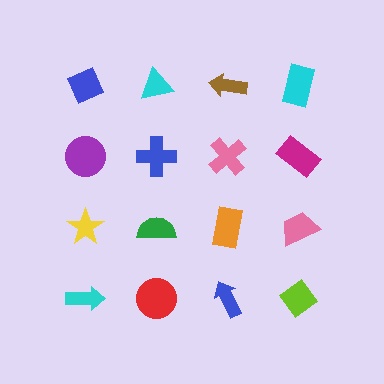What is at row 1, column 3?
A brown arrow.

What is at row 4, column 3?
A blue arrow.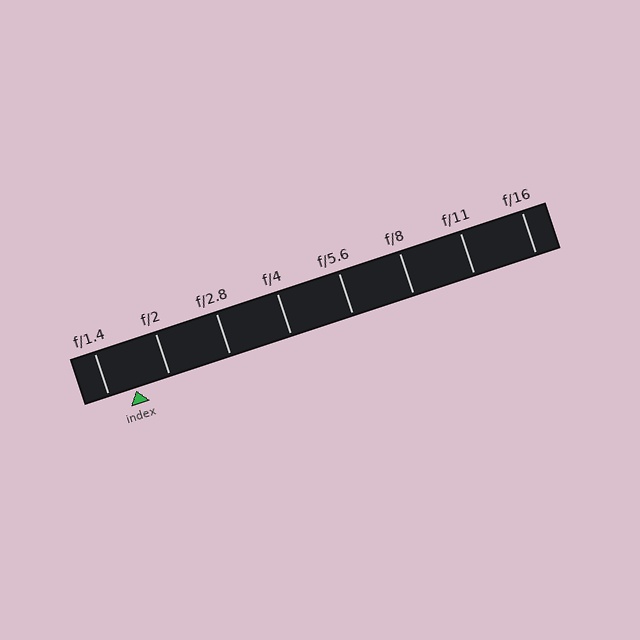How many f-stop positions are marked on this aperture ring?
There are 8 f-stop positions marked.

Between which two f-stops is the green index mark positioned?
The index mark is between f/1.4 and f/2.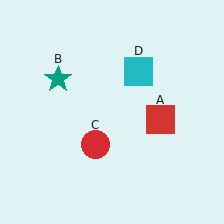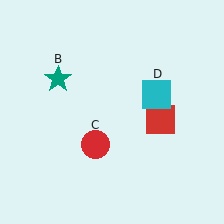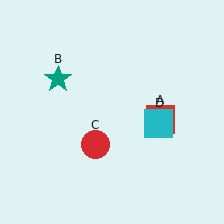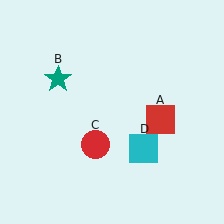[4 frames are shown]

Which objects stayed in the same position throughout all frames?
Red square (object A) and teal star (object B) and red circle (object C) remained stationary.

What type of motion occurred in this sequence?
The cyan square (object D) rotated clockwise around the center of the scene.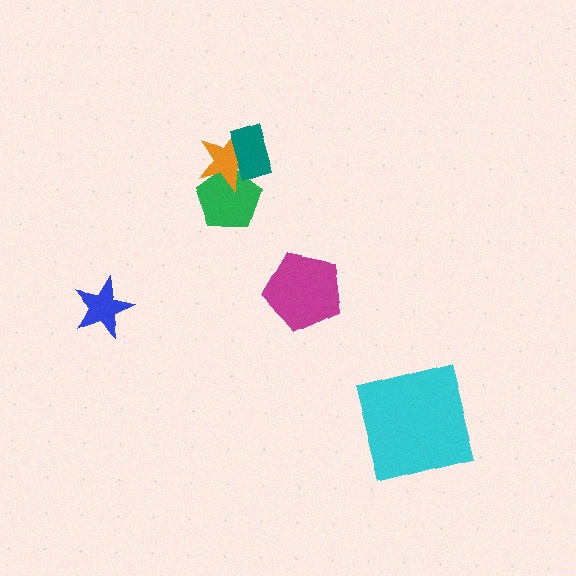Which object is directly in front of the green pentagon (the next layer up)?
The orange star is directly in front of the green pentagon.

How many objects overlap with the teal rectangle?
2 objects overlap with the teal rectangle.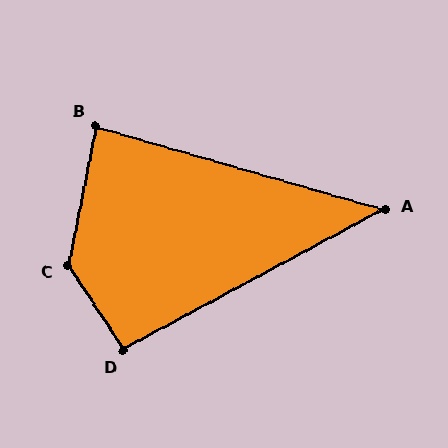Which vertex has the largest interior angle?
C, at approximately 135 degrees.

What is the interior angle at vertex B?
Approximately 85 degrees (approximately right).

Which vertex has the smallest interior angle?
A, at approximately 45 degrees.